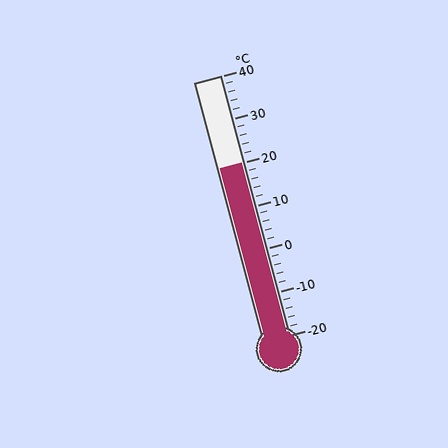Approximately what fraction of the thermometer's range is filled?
The thermometer is filled to approximately 65% of its range.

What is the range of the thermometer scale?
The thermometer scale ranges from -20°C to 40°C.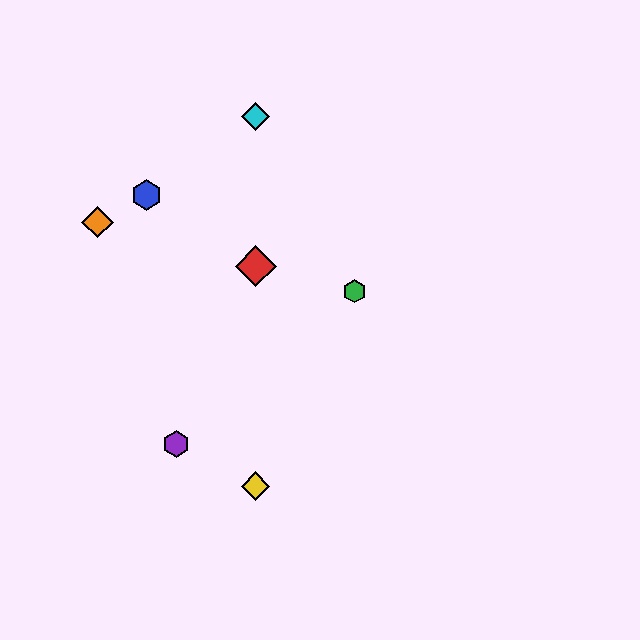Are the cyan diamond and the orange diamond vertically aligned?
No, the cyan diamond is at x≈256 and the orange diamond is at x≈97.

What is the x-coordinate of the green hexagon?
The green hexagon is at x≈355.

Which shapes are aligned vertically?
The red diamond, the yellow diamond, the cyan diamond are aligned vertically.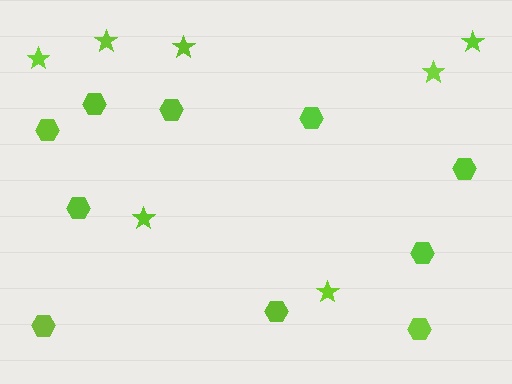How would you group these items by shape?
There are 2 groups: one group of hexagons (10) and one group of stars (7).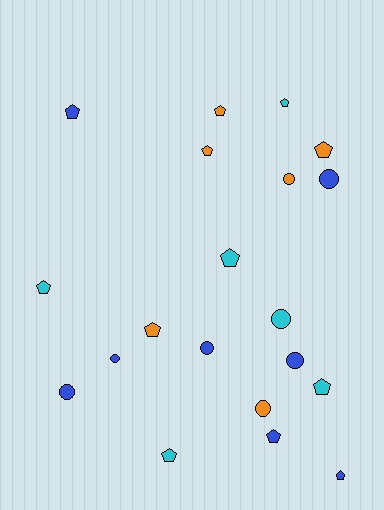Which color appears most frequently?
Blue, with 8 objects.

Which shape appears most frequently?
Pentagon, with 12 objects.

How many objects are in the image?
There are 20 objects.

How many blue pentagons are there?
There are 3 blue pentagons.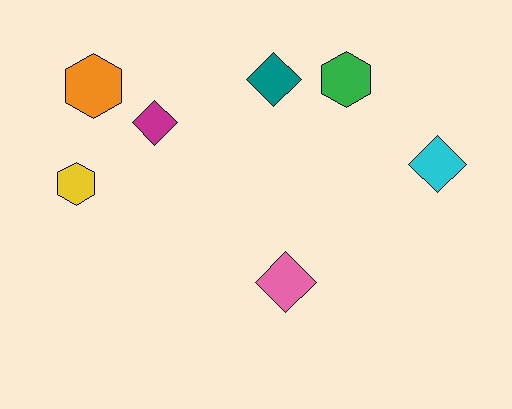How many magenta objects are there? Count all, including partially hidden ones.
There is 1 magenta object.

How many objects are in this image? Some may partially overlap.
There are 7 objects.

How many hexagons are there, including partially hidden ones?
There are 3 hexagons.